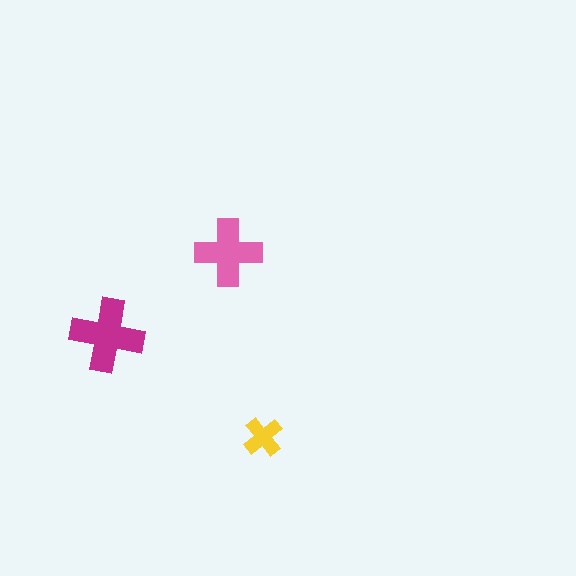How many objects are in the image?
There are 3 objects in the image.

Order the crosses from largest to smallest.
the magenta one, the pink one, the yellow one.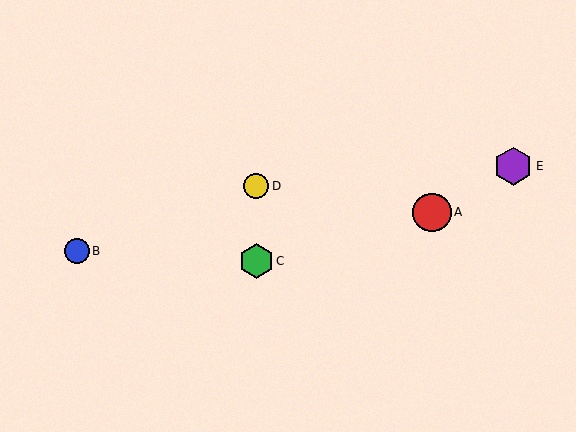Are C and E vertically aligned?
No, C is at x≈256 and E is at x≈513.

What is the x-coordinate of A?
Object A is at x≈432.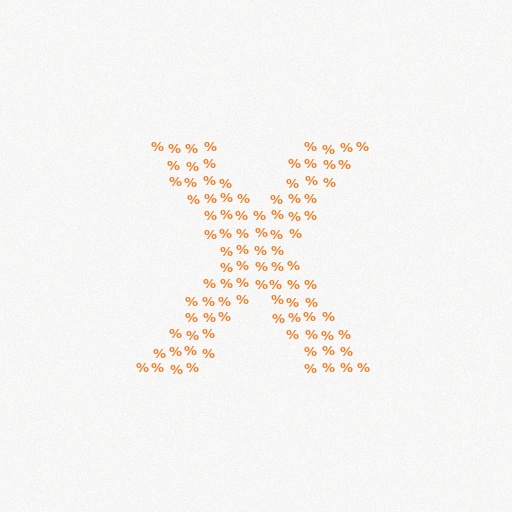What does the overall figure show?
The overall figure shows the letter X.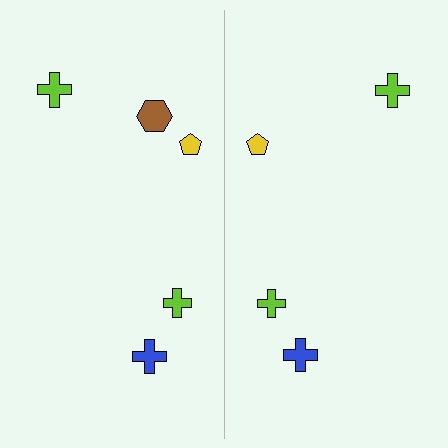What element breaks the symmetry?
A brown hexagon is missing from the right side.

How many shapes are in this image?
There are 9 shapes in this image.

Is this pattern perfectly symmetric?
No, the pattern is not perfectly symmetric. A brown hexagon is missing from the right side.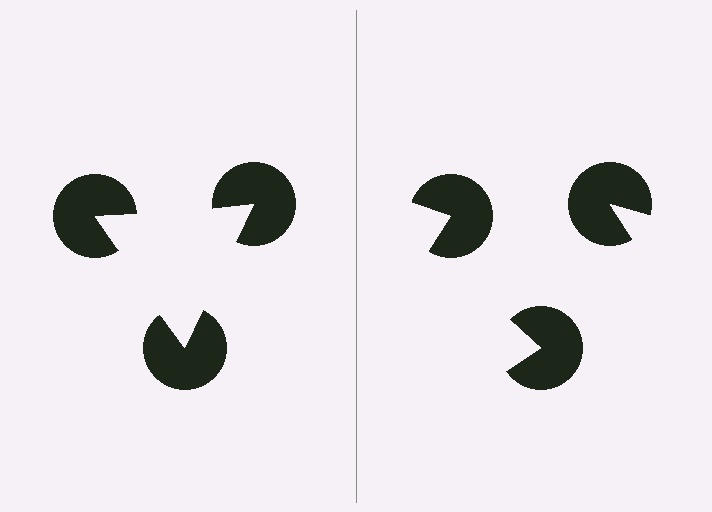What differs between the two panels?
The pac-man discs are positioned identically on both sides; only the wedge orientations differ. On the left they align to a triangle; on the right they are misaligned.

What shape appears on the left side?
An illusory triangle.